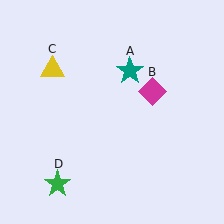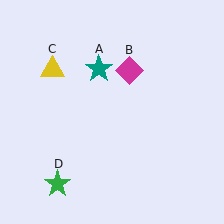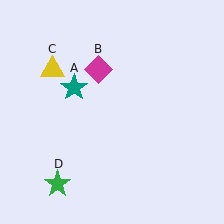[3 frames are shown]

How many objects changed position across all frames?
2 objects changed position: teal star (object A), magenta diamond (object B).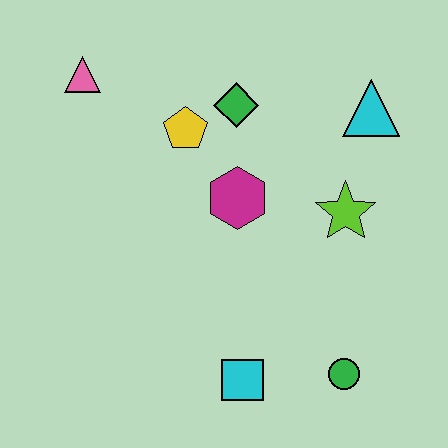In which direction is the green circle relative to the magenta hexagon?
The green circle is below the magenta hexagon.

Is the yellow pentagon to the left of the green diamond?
Yes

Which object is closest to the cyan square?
The green circle is closest to the cyan square.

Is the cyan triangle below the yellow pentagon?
No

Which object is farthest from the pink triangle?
The green circle is farthest from the pink triangle.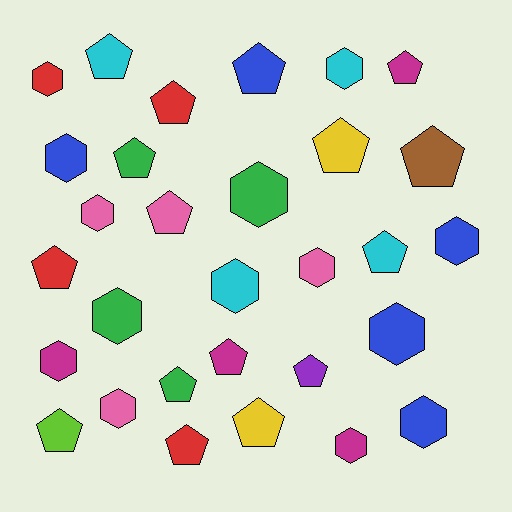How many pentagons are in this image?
There are 16 pentagons.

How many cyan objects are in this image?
There are 4 cyan objects.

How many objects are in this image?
There are 30 objects.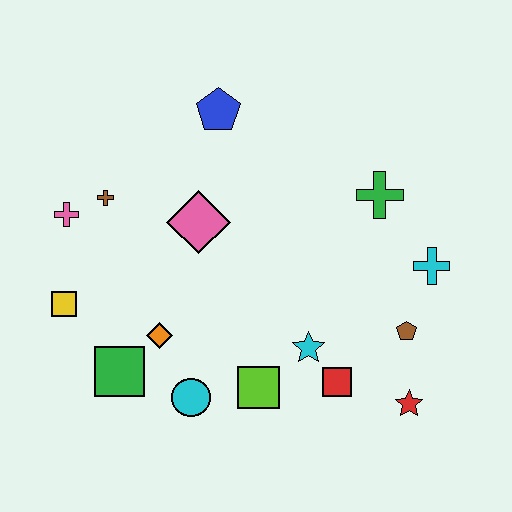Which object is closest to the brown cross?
The pink cross is closest to the brown cross.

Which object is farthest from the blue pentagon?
The red star is farthest from the blue pentagon.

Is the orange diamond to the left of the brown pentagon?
Yes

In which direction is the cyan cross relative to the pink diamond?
The cyan cross is to the right of the pink diamond.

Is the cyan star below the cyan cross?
Yes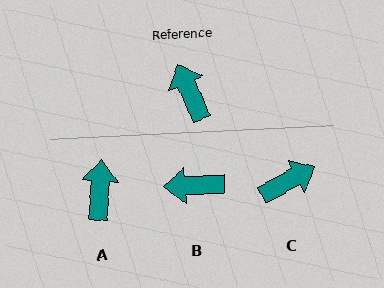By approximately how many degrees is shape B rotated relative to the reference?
Approximately 70 degrees counter-clockwise.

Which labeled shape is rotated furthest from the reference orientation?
C, about 85 degrees away.